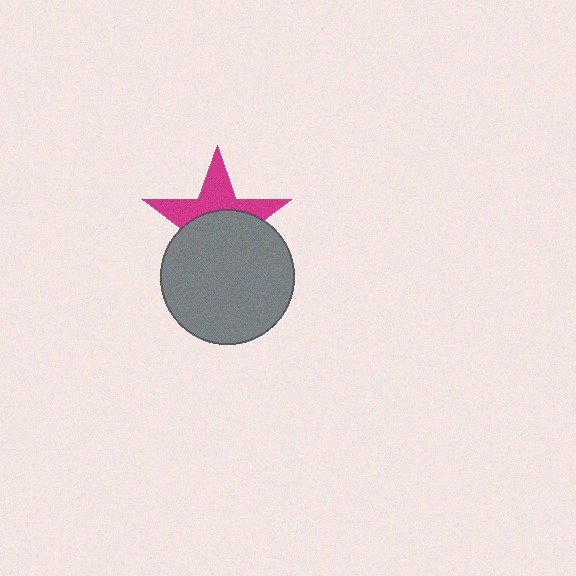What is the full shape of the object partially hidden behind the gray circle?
The partially hidden object is a magenta star.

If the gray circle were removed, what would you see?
You would see the complete magenta star.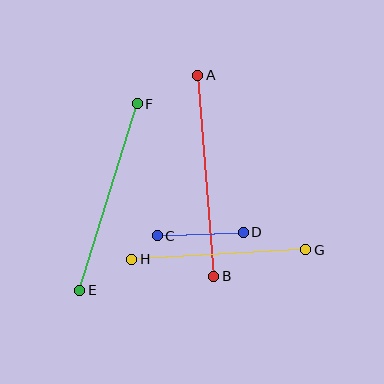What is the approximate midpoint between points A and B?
The midpoint is at approximately (206, 176) pixels.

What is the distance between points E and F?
The distance is approximately 195 pixels.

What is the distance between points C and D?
The distance is approximately 86 pixels.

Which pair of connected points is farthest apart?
Points A and B are farthest apart.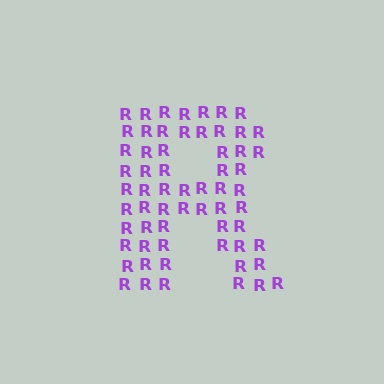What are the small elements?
The small elements are letter R's.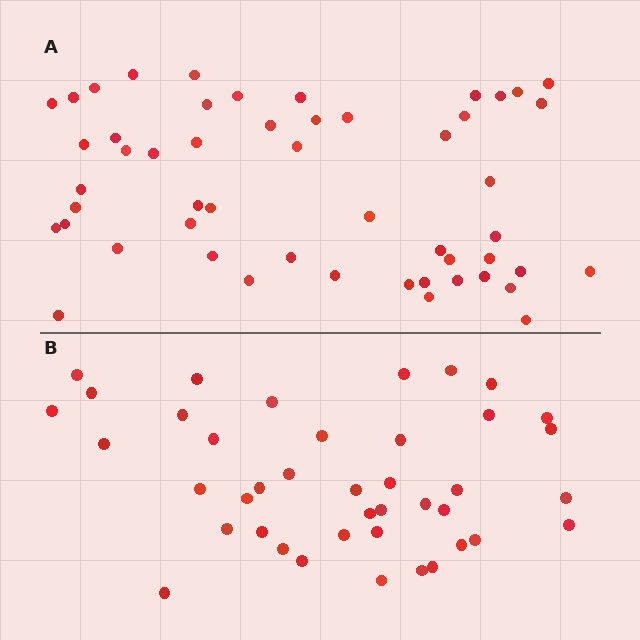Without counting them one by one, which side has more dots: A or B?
Region A (the top region) has more dots.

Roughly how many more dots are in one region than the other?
Region A has roughly 12 or so more dots than region B.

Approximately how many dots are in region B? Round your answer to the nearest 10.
About 40 dots. (The exact count is 41, which rounds to 40.)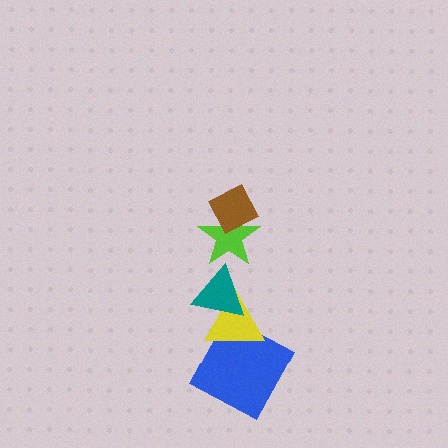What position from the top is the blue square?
The blue square is 5th from the top.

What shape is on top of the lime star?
The brown diamond is on top of the lime star.